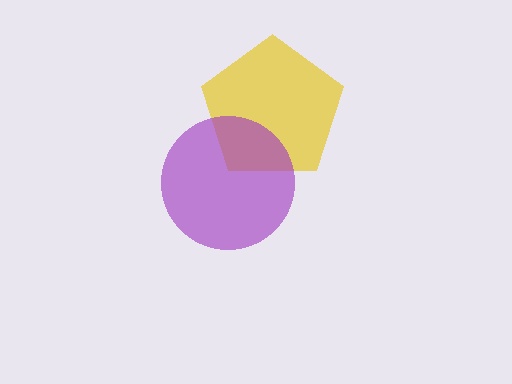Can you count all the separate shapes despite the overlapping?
Yes, there are 2 separate shapes.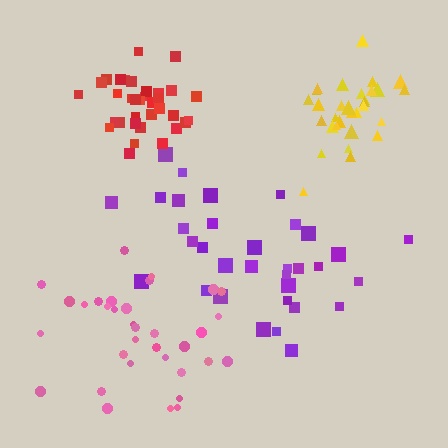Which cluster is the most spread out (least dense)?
Purple.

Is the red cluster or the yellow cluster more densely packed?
Yellow.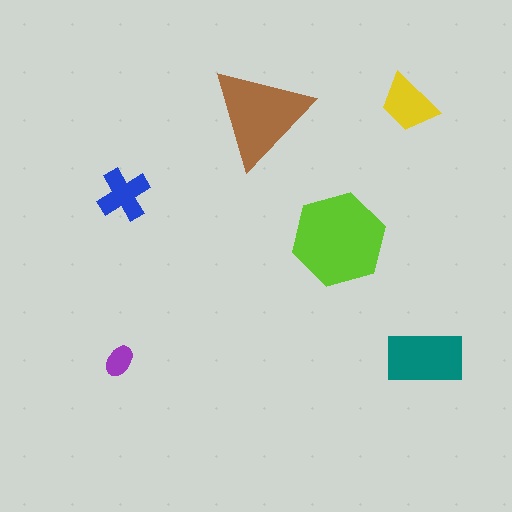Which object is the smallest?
The purple ellipse.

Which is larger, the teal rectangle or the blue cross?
The teal rectangle.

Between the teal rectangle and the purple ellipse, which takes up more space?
The teal rectangle.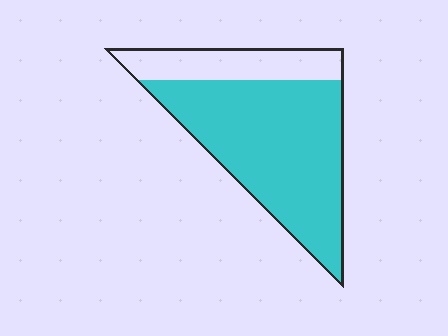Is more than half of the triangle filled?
Yes.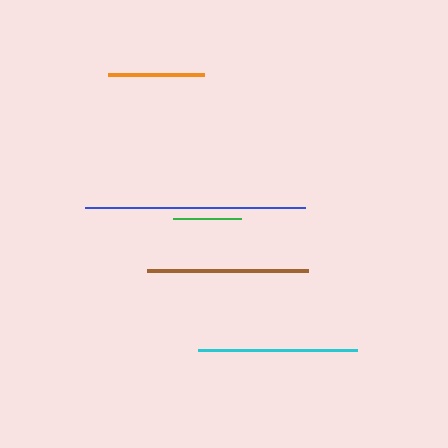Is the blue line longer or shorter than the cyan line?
The blue line is longer than the cyan line.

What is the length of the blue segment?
The blue segment is approximately 220 pixels long.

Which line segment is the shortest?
The green line is the shortest at approximately 67 pixels.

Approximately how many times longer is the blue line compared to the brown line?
The blue line is approximately 1.4 times the length of the brown line.